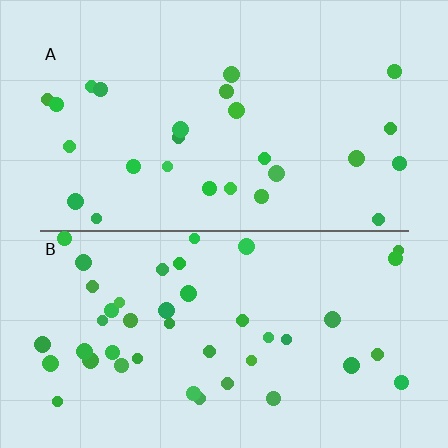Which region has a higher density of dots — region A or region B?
B (the bottom).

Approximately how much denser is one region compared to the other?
Approximately 1.7× — region B over region A.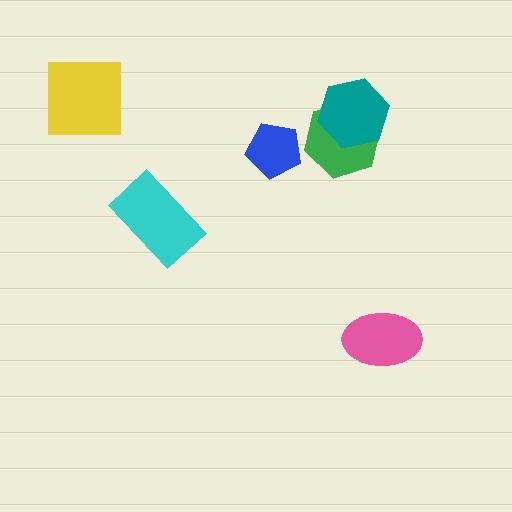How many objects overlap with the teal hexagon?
1 object overlaps with the teal hexagon.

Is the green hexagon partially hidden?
Yes, it is partially covered by another shape.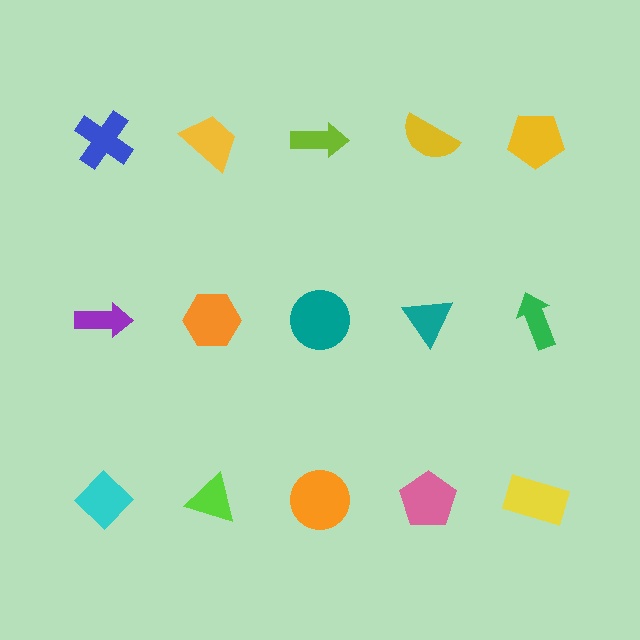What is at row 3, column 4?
A pink pentagon.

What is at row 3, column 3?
An orange circle.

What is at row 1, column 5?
A yellow pentagon.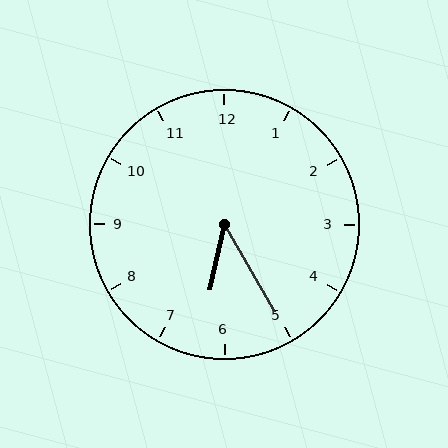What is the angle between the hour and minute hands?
Approximately 42 degrees.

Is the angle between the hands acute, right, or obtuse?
It is acute.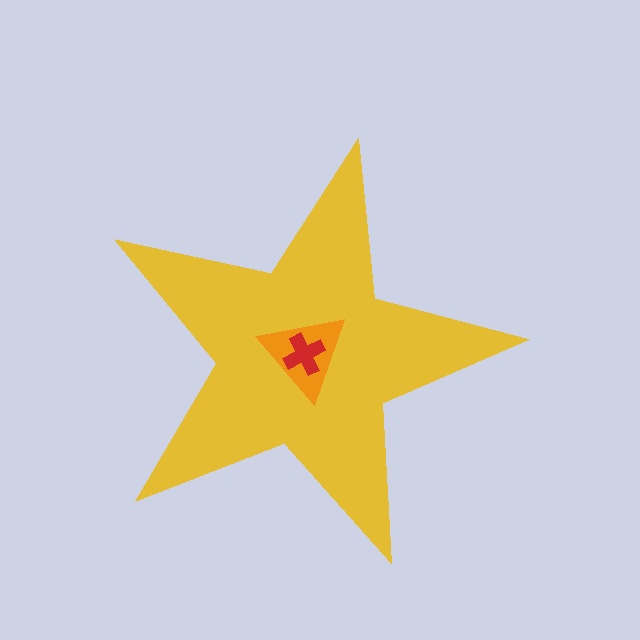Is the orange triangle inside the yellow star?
Yes.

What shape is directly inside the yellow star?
The orange triangle.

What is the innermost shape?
The red cross.